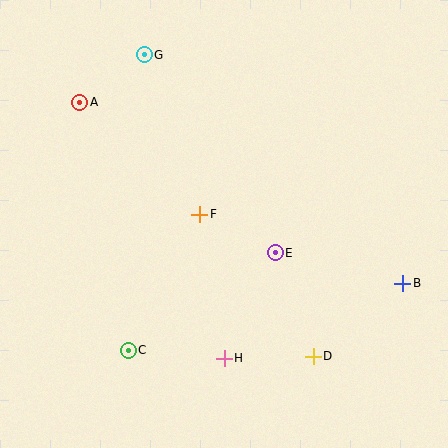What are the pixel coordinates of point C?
Point C is at (128, 350).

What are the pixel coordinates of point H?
Point H is at (224, 358).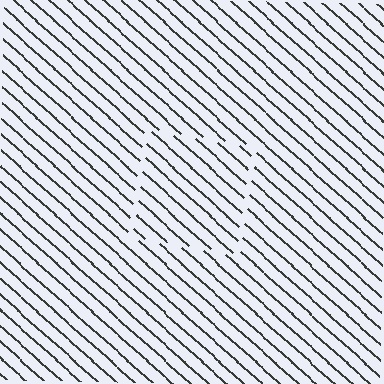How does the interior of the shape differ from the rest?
The interior of the shape contains the same grating, shifted by half a period — the contour is defined by the phase discontinuity where line-ends from the inner and outer gratings abut.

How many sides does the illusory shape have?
4 sides — the line-ends trace a square.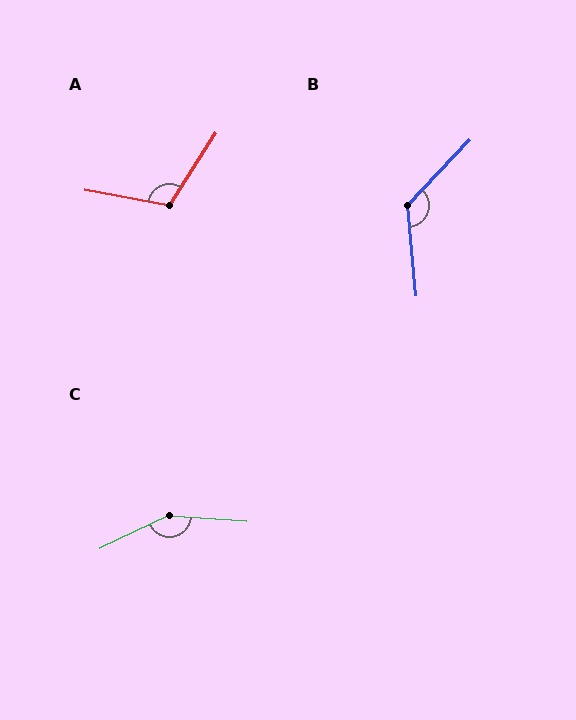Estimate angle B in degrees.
Approximately 131 degrees.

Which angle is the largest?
C, at approximately 150 degrees.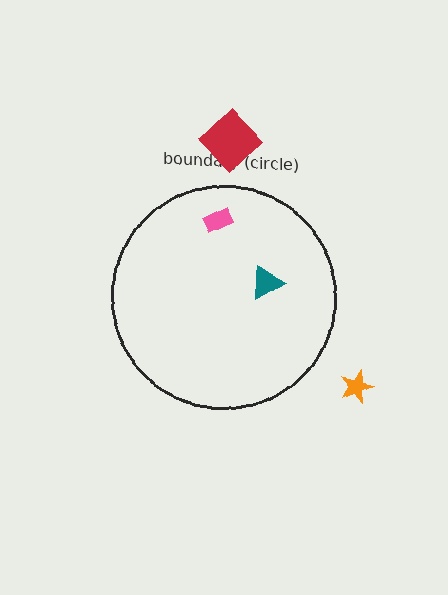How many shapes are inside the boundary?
2 inside, 2 outside.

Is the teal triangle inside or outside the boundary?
Inside.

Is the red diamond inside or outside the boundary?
Outside.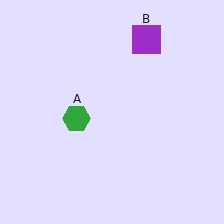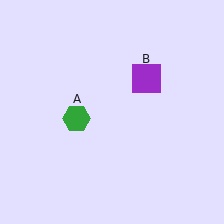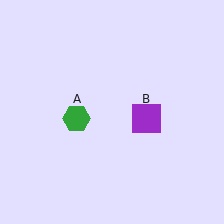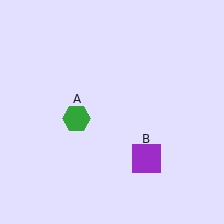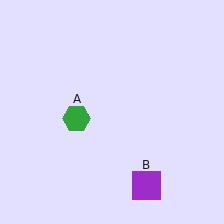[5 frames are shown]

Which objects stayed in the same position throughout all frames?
Green hexagon (object A) remained stationary.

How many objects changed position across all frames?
1 object changed position: purple square (object B).